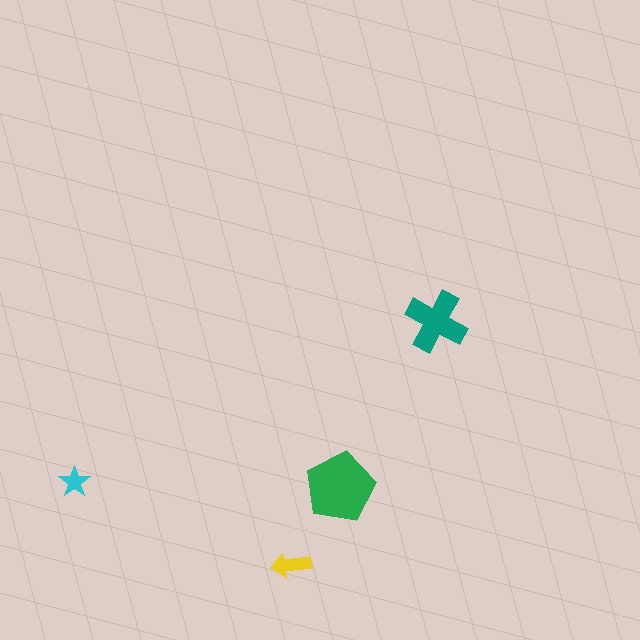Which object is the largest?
The green pentagon.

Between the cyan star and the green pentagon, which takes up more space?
The green pentagon.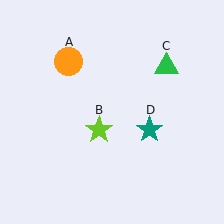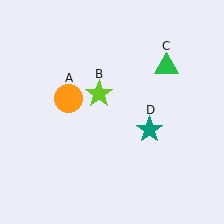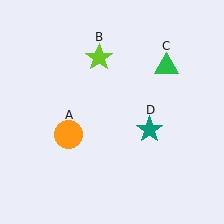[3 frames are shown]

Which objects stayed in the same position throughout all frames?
Green triangle (object C) and teal star (object D) remained stationary.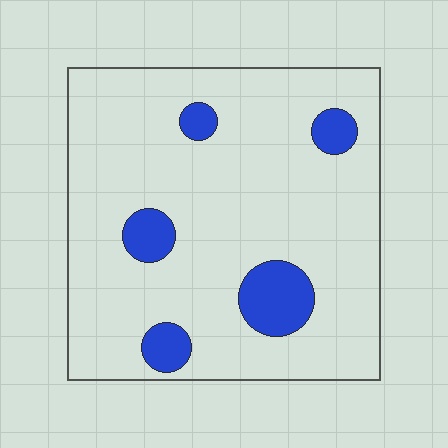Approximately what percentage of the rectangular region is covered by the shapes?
Approximately 10%.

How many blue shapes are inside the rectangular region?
5.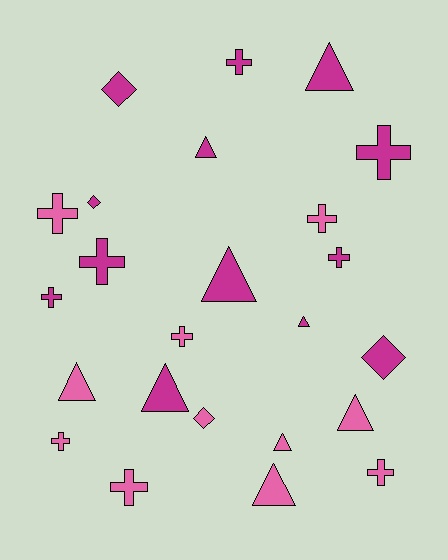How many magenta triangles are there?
There are 5 magenta triangles.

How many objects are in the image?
There are 24 objects.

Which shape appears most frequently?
Cross, with 11 objects.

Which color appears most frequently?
Magenta, with 13 objects.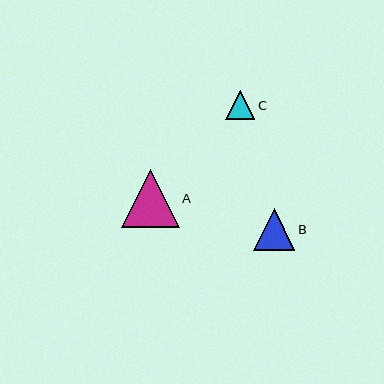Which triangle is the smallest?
Triangle C is the smallest with a size of approximately 29 pixels.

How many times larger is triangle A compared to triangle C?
Triangle A is approximately 2.0 times the size of triangle C.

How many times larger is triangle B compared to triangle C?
Triangle B is approximately 1.4 times the size of triangle C.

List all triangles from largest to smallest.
From largest to smallest: A, B, C.